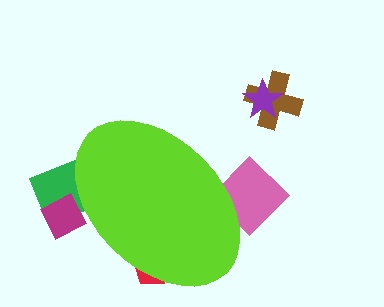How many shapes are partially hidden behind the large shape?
4 shapes are partially hidden.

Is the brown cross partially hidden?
No, the brown cross is fully visible.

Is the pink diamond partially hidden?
Yes, the pink diamond is partially hidden behind the lime ellipse.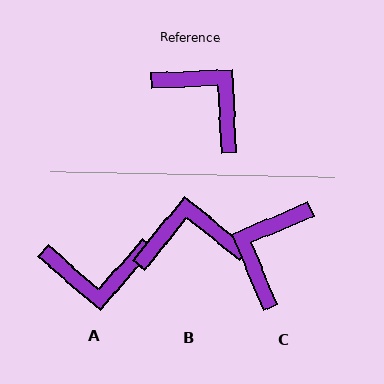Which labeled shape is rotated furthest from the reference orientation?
A, about 134 degrees away.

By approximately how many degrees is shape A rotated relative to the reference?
Approximately 134 degrees clockwise.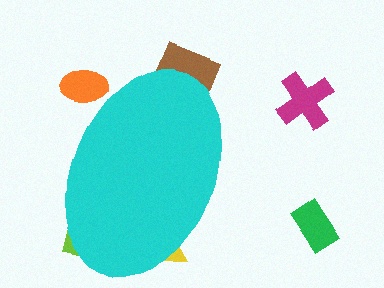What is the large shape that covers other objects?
A cyan ellipse.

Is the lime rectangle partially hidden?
Yes, the lime rectangle is partially hidden behind the cyan ellipse.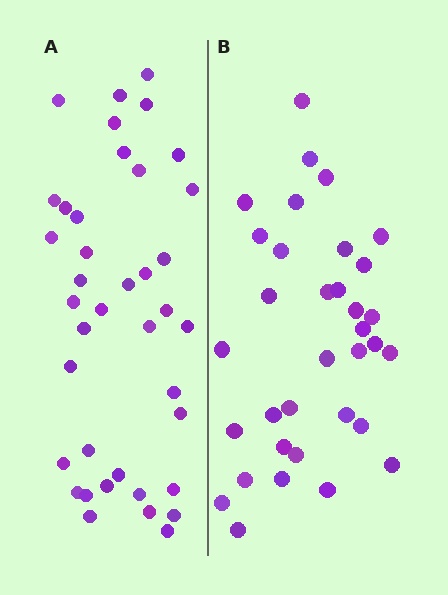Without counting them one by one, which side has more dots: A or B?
Region A (the left region) has more dots.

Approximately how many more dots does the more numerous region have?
Region A has about 5 more dots than region B.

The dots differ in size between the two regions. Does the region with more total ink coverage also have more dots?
No. Region B has more total ink coverage because its dots are larger, but region A actually contains more individual dots. Total area can be misleading — the number of items is what matters here.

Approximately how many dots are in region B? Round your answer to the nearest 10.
About 30 dots. (The exact count is 34, which rounds to 30.)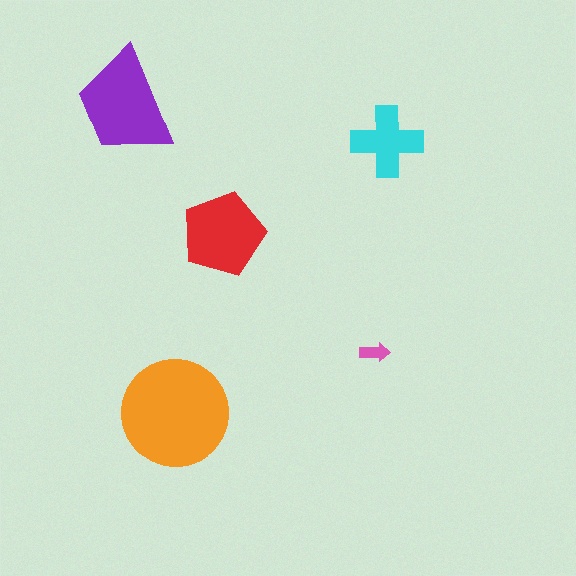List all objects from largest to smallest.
The orange circle, the purple trapezoid, the red pentagon, the cyan cross, the pink arrow.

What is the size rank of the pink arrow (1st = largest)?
5th.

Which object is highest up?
The purple trapezoid is topmost.